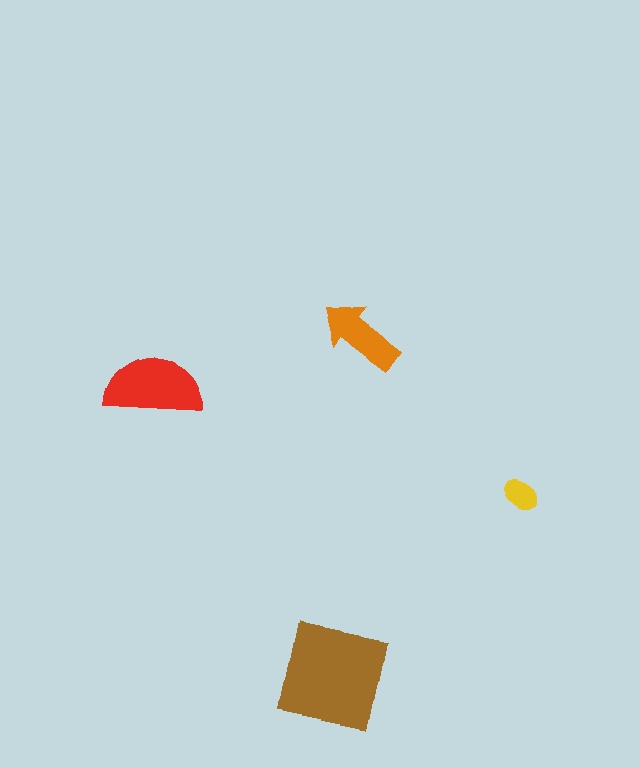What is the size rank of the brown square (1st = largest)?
1st.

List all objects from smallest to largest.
The yellow ellipse, the orange arrow, the red semicircle, the brown square.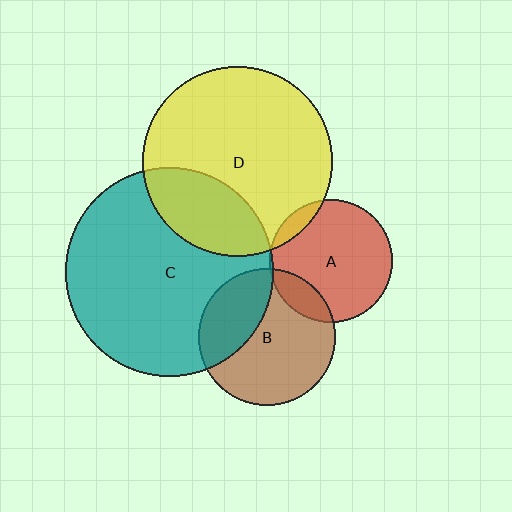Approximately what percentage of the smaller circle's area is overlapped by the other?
Approximately 10%.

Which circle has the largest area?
Circle C (teal).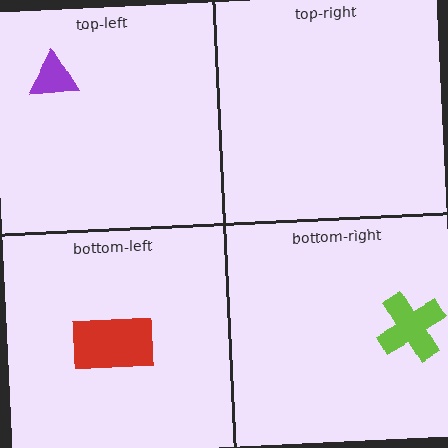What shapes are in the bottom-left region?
The red rectangle.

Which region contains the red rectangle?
The bottom-left region.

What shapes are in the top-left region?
The purple triangle.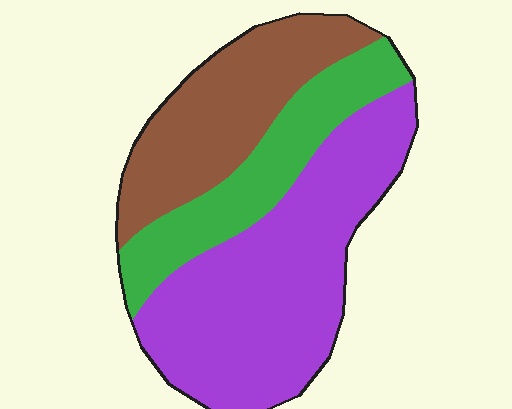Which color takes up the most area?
Purple, at roughly 50%.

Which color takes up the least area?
Green, at roughly 25%.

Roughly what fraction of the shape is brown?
Brown covers about 30% of the shape.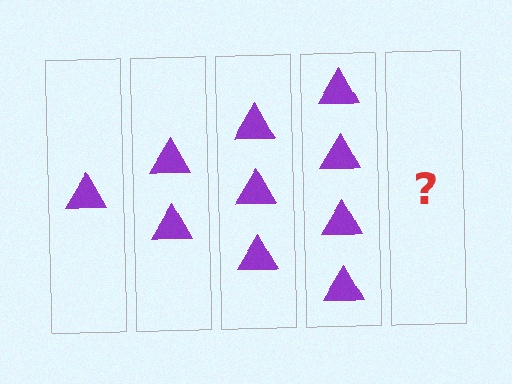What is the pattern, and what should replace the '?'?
The pattern is that each step adds one more triangle. The '?' should be 5 triangles.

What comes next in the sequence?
The next element should be 5 triangles.